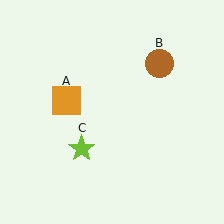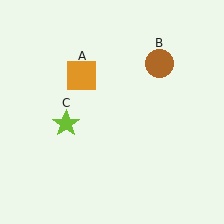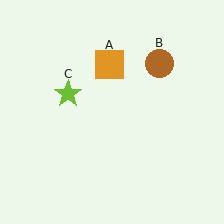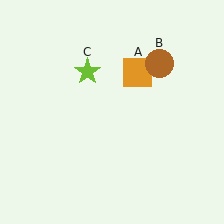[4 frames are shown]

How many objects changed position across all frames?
2 objects changed position: orange square (object A), lime star (object C).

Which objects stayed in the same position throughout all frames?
Brown circle (object B) remained stationary.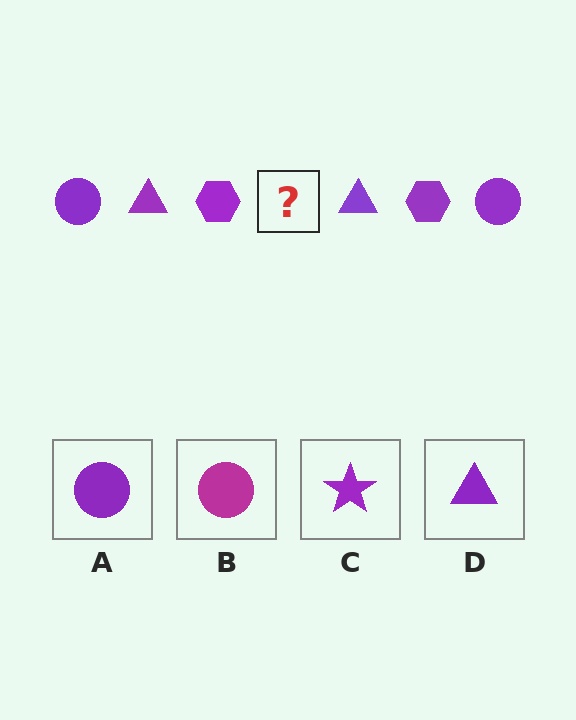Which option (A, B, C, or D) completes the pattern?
A.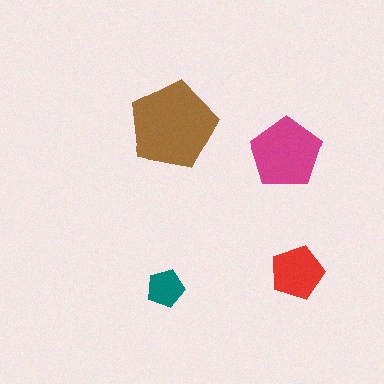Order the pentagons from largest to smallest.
the brown one, the magenta one, the red one, the teal one.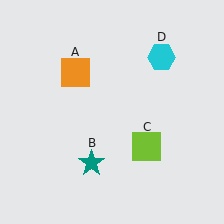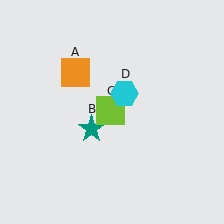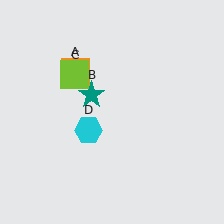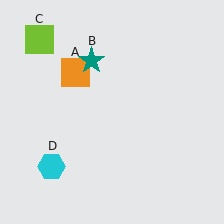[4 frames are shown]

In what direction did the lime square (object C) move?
The lime square (object C) moved up and to the left.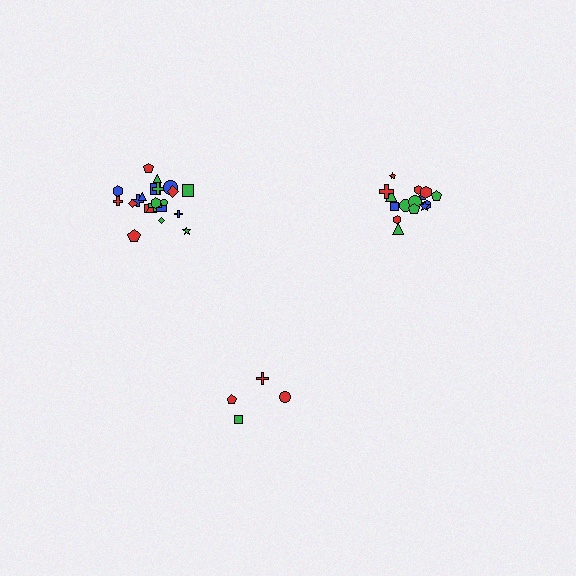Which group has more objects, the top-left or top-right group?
The top-left group.